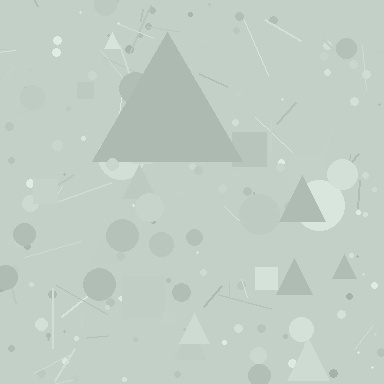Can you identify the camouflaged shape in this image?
The camouflaged shape is a triangle.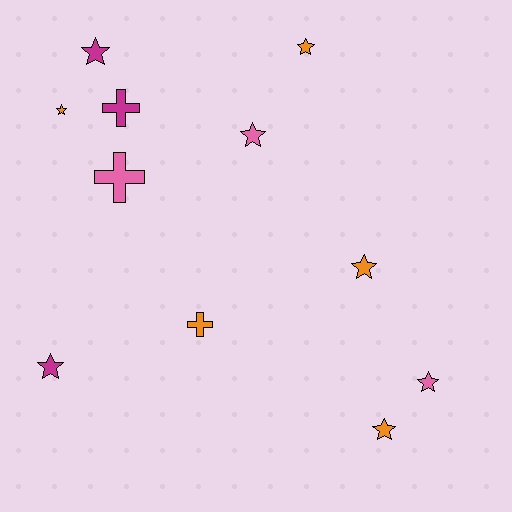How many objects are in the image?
There are 11 objects.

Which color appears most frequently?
Orange, with 5 objects.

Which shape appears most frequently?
Star, with 8 objects.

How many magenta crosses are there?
There is 1 magenta cross.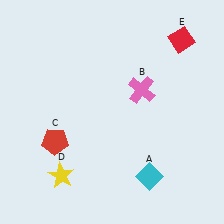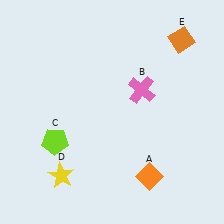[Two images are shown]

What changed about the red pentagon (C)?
In Image 1, C is red. In Image 2, it changed to lime.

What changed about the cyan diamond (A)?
In Image 1, A is cyan. In Image 2, it changed to orange.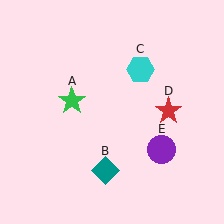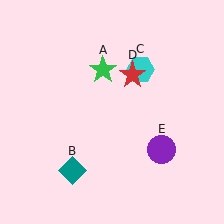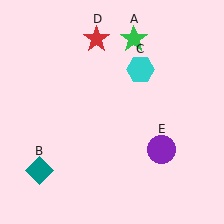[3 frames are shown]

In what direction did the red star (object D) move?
The red star (object D) moved up and to the left.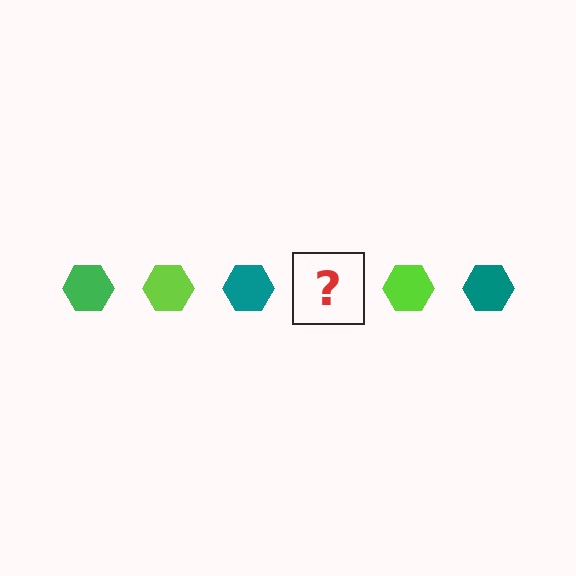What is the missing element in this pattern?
The missing element is a green hexagon.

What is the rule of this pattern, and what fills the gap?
The rule is that the pattern cycles through green, lime, teal hexagons. The gap should be filled with a green hexagon.